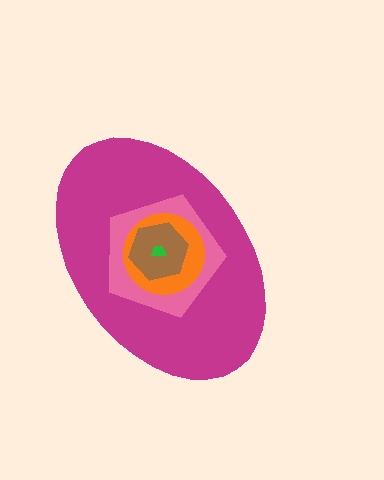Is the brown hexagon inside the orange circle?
Yes.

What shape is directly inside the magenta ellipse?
The pink pentagon.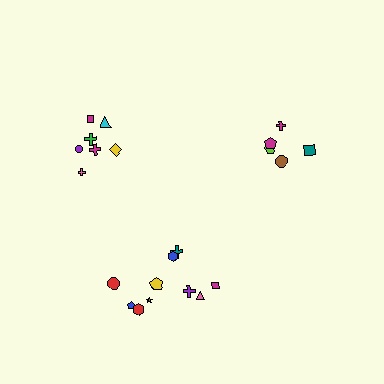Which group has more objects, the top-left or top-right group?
The top-left group.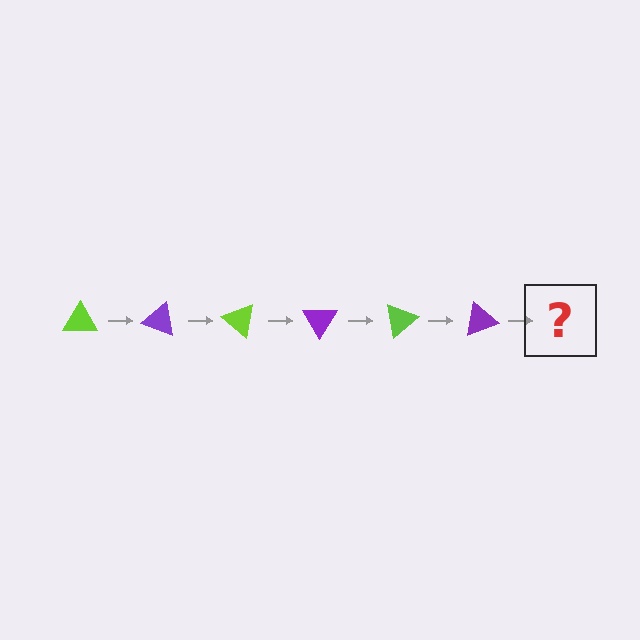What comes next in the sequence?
The next element should be a lime triangle, rotated 120 degrees from the start.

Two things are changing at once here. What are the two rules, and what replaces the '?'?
The two rules are that it rotates 20 degrees each step and the color cycles through lime and purple. The '?' should be a lime triangle, rotated 120 degrees from the start.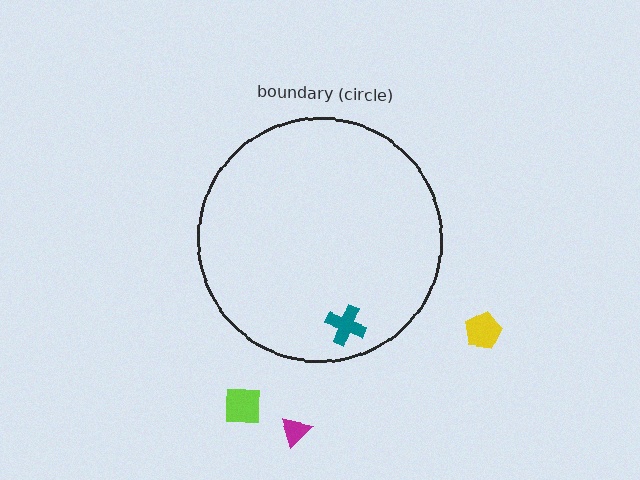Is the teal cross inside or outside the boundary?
Inside.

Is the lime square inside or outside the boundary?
Outside.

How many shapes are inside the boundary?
1 inside, 3 outside.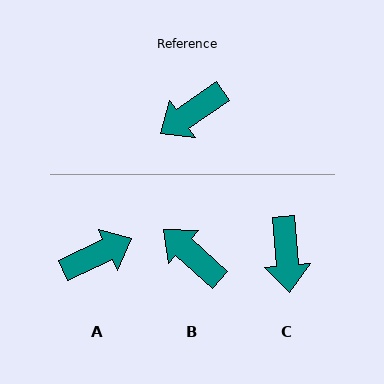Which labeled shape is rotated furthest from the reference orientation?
A, about 171 degrees away.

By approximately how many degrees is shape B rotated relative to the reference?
Approximately 76 degrees clockwise.